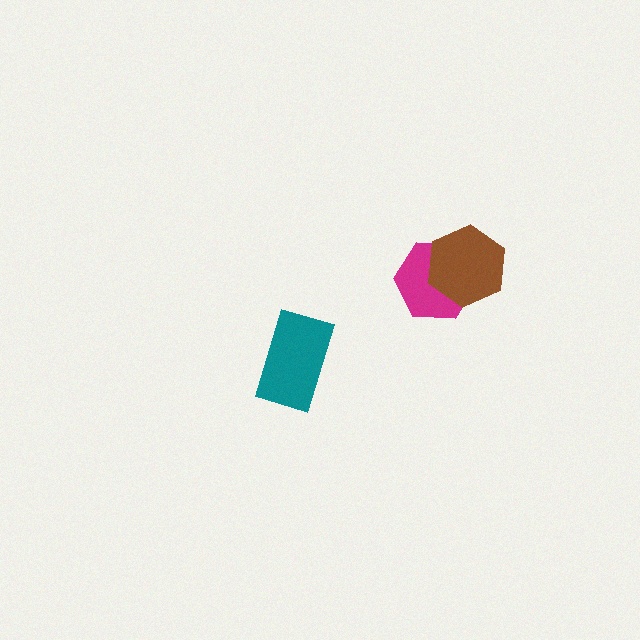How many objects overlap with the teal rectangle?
0 objects overlap with the teal rectangle.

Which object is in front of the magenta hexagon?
The brown hexagon is in front of the magenta hexagon.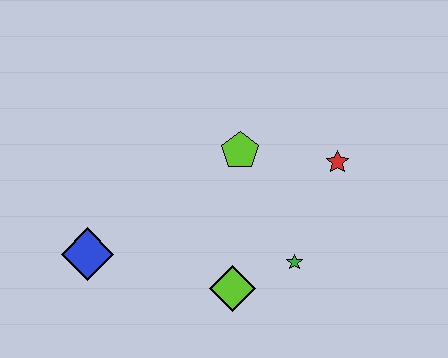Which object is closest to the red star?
The lime pentagon is closest to the red star.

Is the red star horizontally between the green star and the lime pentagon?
No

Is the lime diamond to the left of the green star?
Yes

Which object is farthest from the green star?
The blue diamond is farthest from the green star.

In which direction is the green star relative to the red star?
The green star is below the red star.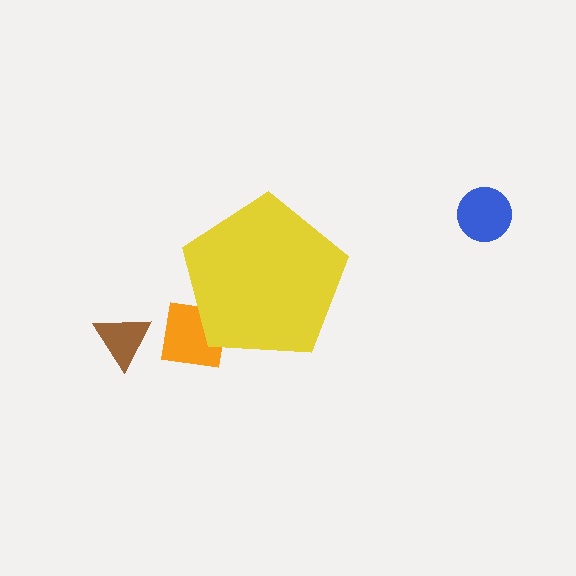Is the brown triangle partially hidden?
No, the brown triangle is fully visible.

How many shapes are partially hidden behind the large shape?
1 shape is partially hidden.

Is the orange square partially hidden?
Yes, the orange square is partially hidden behind the yellow pentagon.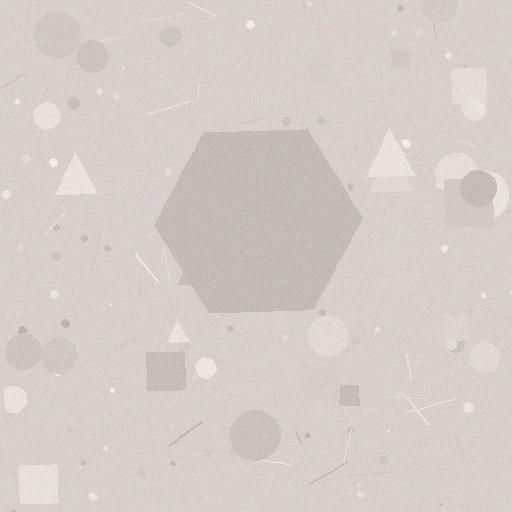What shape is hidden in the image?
A hexagon is hidden in the image.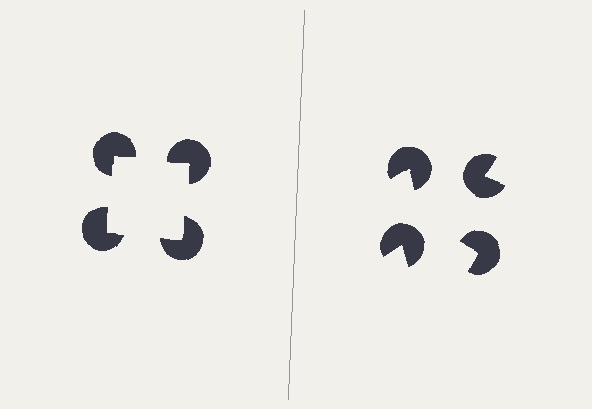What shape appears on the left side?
An illusory square.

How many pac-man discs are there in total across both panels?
8 — 4 on each side.